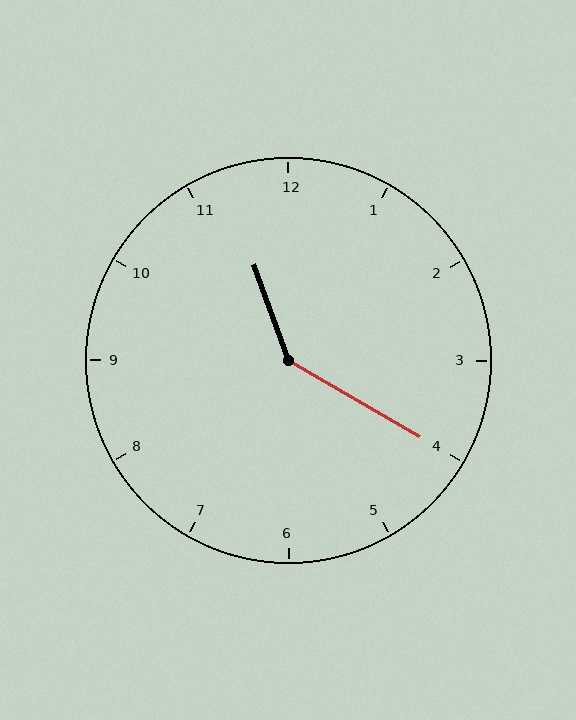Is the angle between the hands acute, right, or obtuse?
It is obtuse.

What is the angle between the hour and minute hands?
Approximately 140 degrees.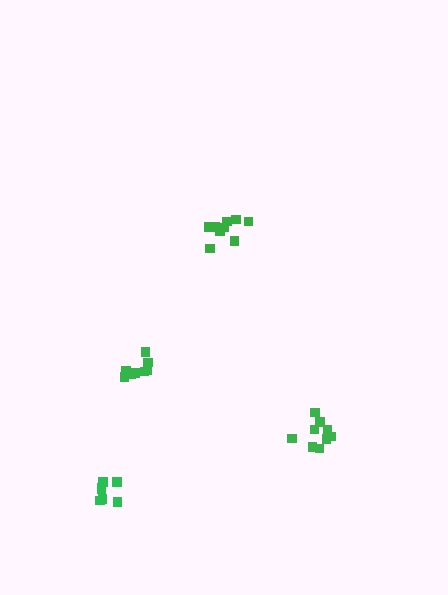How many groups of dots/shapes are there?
There are 4 groups.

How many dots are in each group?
Group 1: 8 dots, Group 2: 7 dots, Group 3: 9 dots, Group 4: 10 dots (34 total).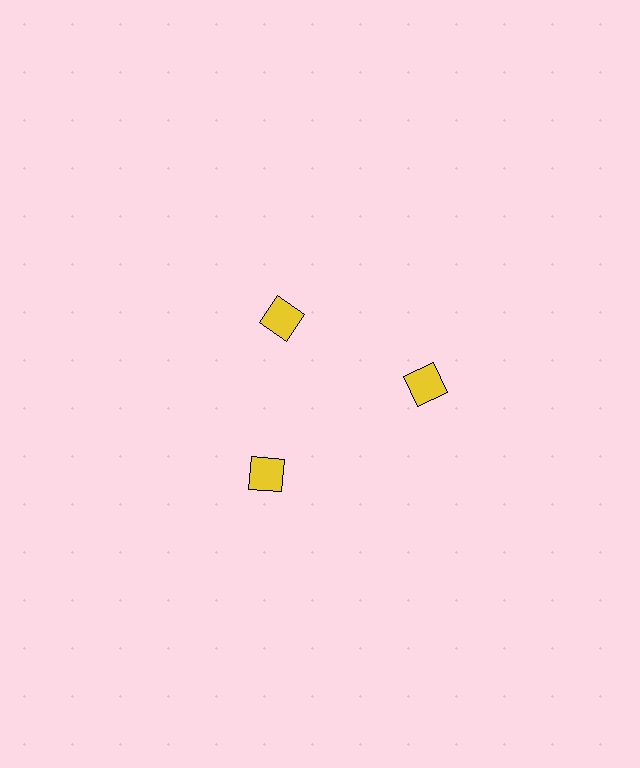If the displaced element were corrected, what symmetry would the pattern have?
It would have 3-fold rotational symmetry — the pattern would map onto itself every 120 degrees.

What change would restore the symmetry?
The symmetry would be restored by moving it outward, back onto the ring so that all 3 squares sit at equal angles and equal distance from the center.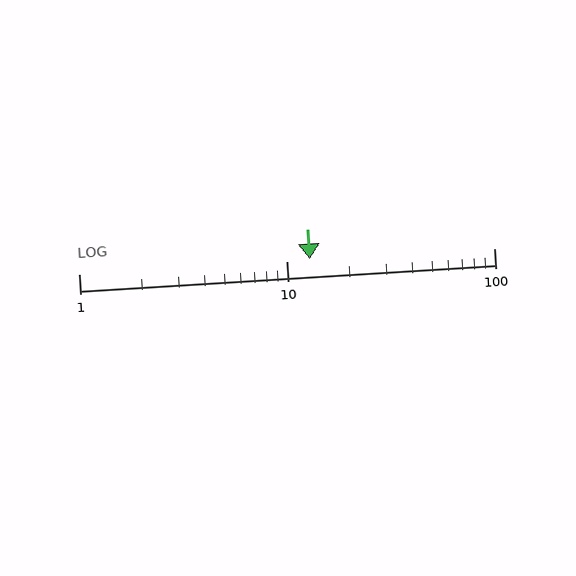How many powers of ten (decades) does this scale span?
The scale spans 2 decades, from 1 to 100.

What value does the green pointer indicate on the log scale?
The pointer indicates approximately 13.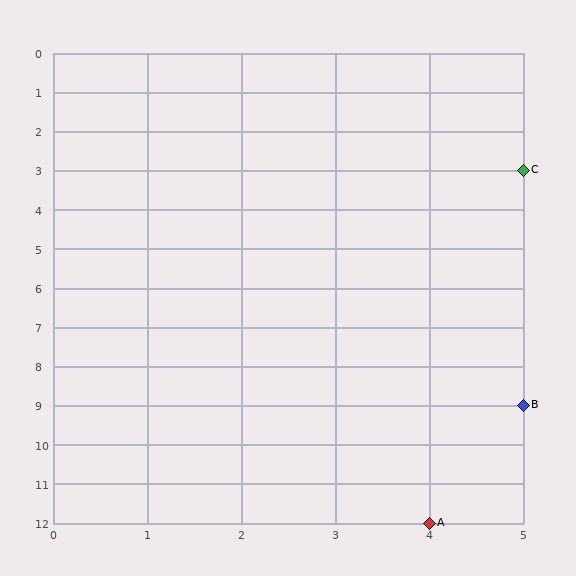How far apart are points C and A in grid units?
Points C and A are 1 column and 9 rows apart (about 9.1 grid units diagonally).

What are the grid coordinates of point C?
Point C is at grid coordinates (5, 3).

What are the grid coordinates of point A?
Point A is at grid coordinates (4, 12).